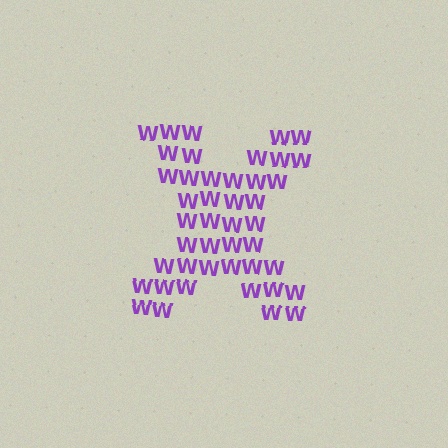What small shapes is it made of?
It is made of small letter W's.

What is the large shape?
The large shape is the letter X.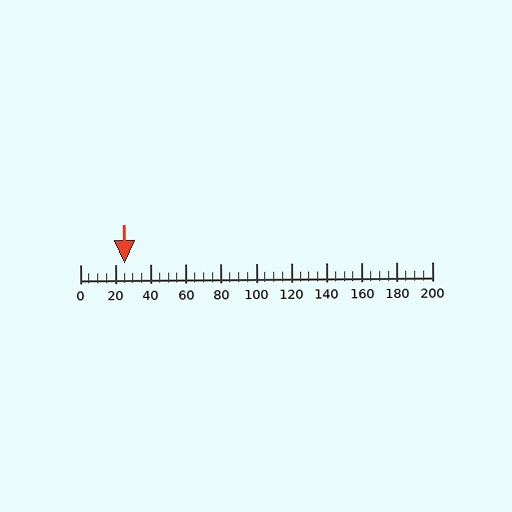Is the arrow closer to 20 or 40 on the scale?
The arrow is closer to 20.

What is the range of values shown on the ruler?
The ruler shows values from 0 to 200.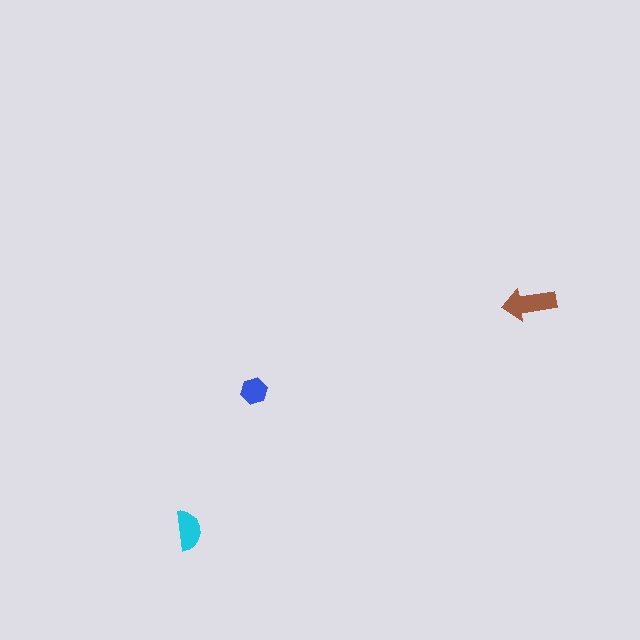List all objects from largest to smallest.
The brown arrow, the cyan semicircle, the blue hexagon.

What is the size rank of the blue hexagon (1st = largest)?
3rd.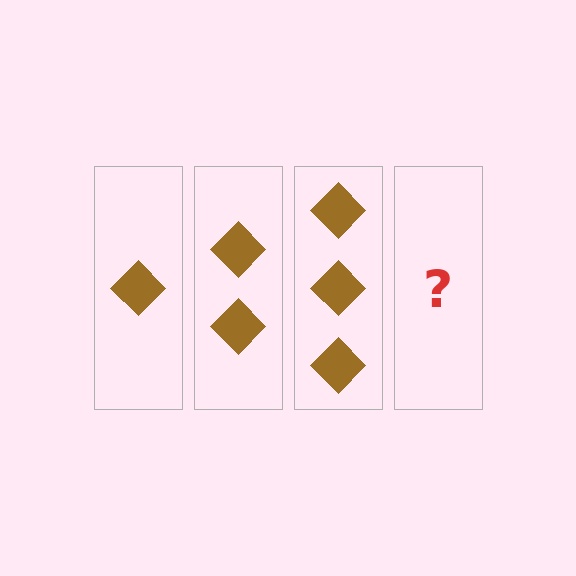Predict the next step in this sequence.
The next step is 4 diamonds.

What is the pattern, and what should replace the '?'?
The pattern is that each step adds one more diamond. The '?' should be 4 diamonds.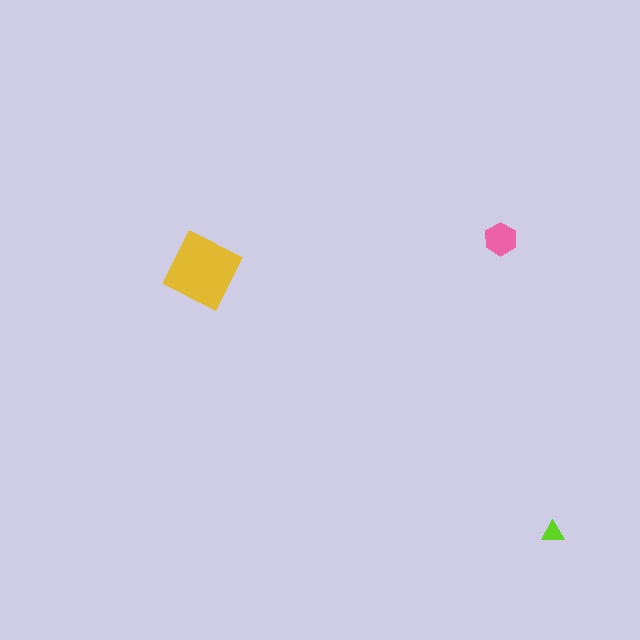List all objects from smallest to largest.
The lime triangle, the pink hexagon, the yellow square.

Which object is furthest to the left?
The yellow square is leftmost.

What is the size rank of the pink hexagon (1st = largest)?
2nd.